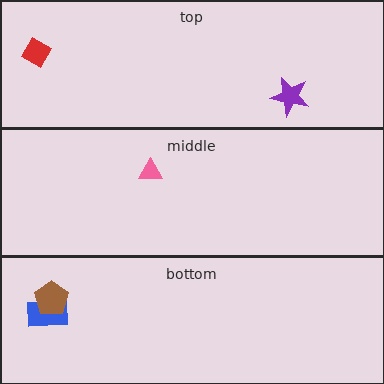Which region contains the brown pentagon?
The bottom region.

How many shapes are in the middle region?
1.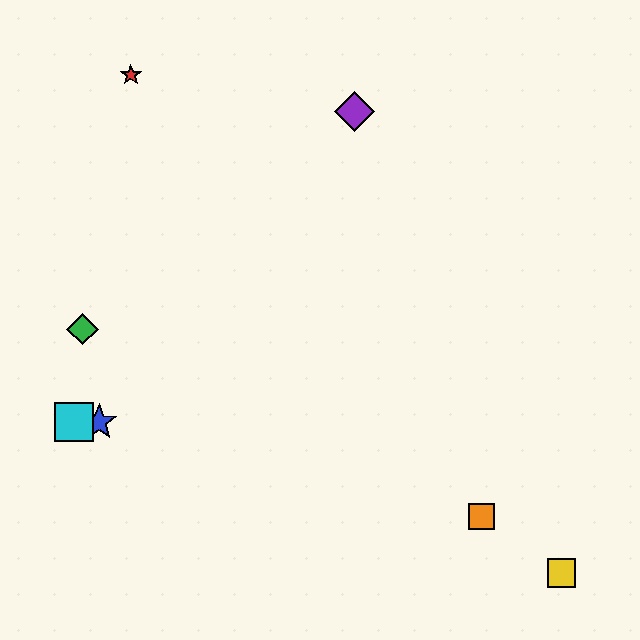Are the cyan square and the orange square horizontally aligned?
No, the cyan square is at y≈422 and the orange square is at y≈517.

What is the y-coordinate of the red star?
The red star is at y≈75.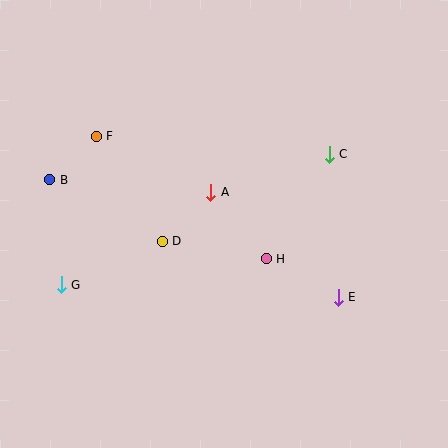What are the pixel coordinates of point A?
Point A is at (211, 192).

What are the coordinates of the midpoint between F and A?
The midpoint between F and A is at (154, 164).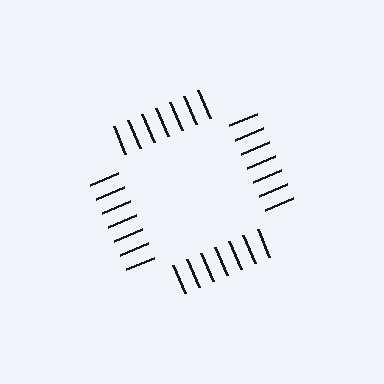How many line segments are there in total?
28 — 7 along each of the 4 edges.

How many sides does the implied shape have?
4 sides — the line-ends trace a square.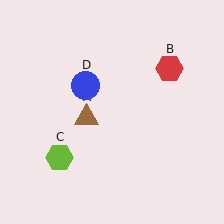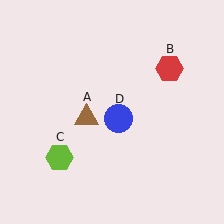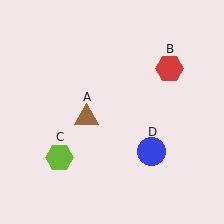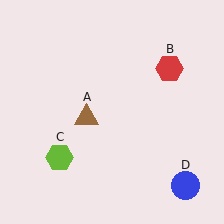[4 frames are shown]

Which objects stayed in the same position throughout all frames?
Brown triangle (object A) and red hexagon (object B) and lime hexagon (object C) remained stationary.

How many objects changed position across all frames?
1 object changed position: blue circle (object D).